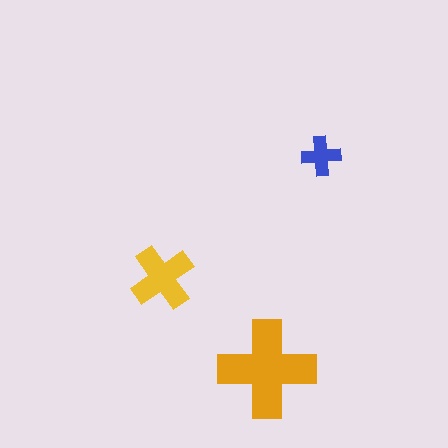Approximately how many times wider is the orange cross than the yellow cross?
About 1.5 times wider.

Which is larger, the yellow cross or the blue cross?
The yellow one.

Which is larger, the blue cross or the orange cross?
The orange one.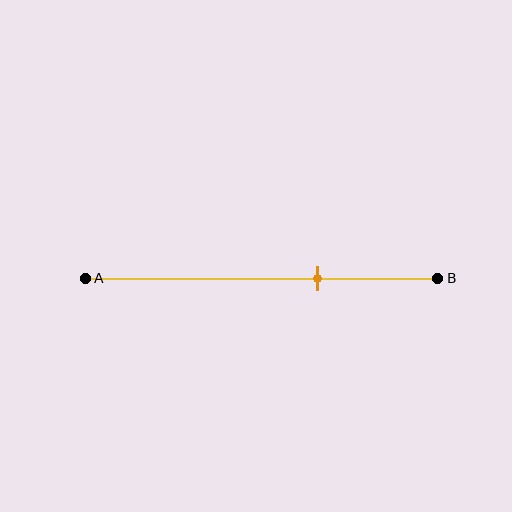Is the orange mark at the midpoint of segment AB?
No, the mark is at about 65% from A, not at the 50% midpoint.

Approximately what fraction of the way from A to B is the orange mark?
The orange mark is approximately 65% of the way from A to B.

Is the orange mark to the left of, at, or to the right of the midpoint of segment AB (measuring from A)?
The orange mark is to the right of the midpoint of segment AB.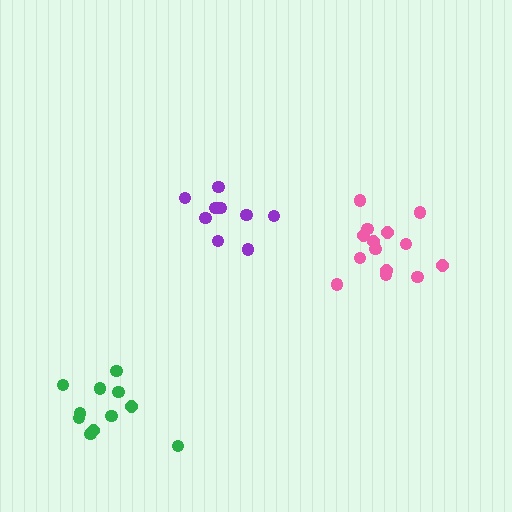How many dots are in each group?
Group 1: 9 dots, Group 2: 14 dots, Group 3: 11 dots (34 total).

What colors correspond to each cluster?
The clusters are colored: purple, pink, green.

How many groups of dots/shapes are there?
There are 3 groups.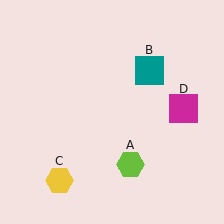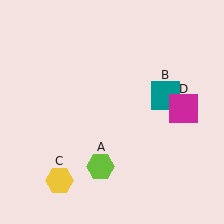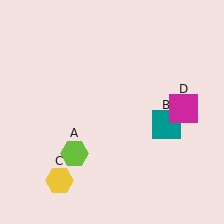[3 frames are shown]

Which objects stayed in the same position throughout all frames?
Yellow hexagon (object C) and magenta square (object D) remained stationary.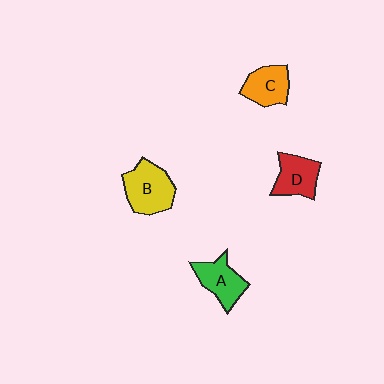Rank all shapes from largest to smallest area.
From largest to smallest: B (yellow), A (green), D (red), C (orange).